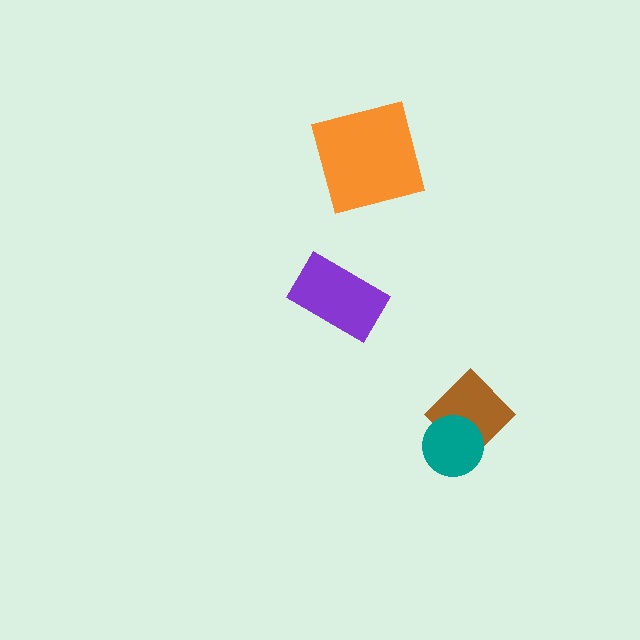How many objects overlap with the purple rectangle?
0 objects overlap with the purple rectangle.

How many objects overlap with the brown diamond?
1 object overlaps with the brown diamond.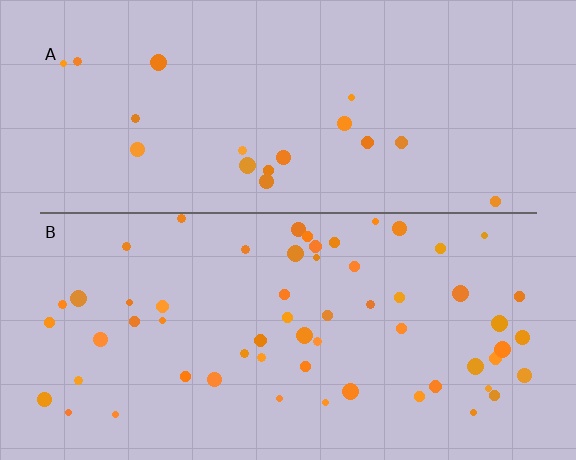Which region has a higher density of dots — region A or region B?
B (the bottom).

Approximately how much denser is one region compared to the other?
Approximately 3.1× — region B over region A.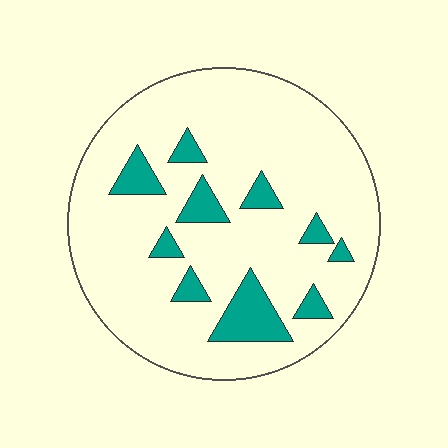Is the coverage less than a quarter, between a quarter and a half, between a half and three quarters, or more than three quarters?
Less than a quarter.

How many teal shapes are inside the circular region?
10.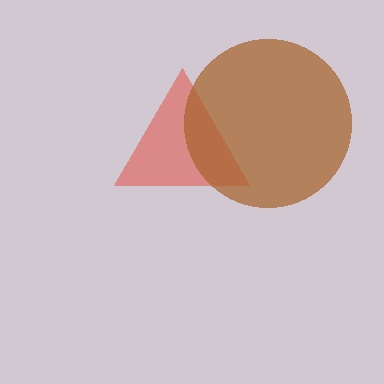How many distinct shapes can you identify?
There are 2 distinct shapes: a red triangle, a brown circle.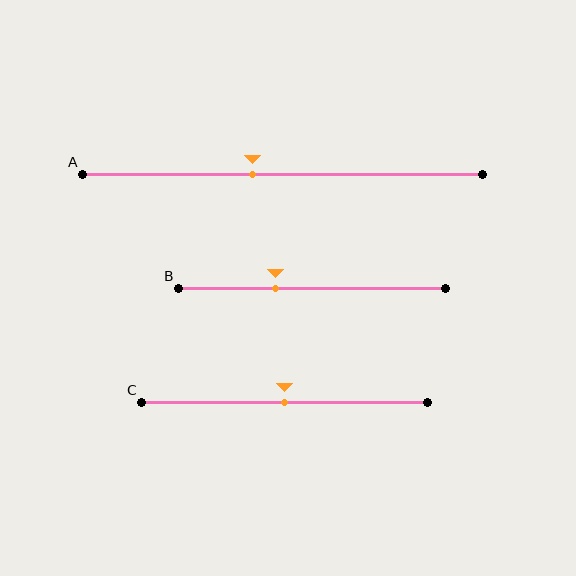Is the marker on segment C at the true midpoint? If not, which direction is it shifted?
Yes, the marker on segment C is at the true midpoint.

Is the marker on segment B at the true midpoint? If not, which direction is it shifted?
No, the marker on segment B is shifted to the left by about 14% of the segment length.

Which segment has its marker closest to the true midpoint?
Segment C has its marker closest to the true midpoint.